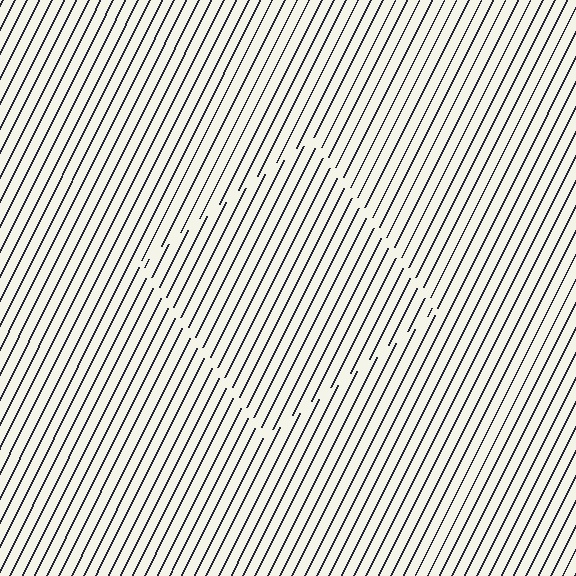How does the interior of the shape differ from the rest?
The interior of the shape contains the same grating, shifted by half a period — the contour is defined by the phase discontinuity where line-ends from the inner and outer gratings abut.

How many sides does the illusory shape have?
4 sides — the line-ends trace a square.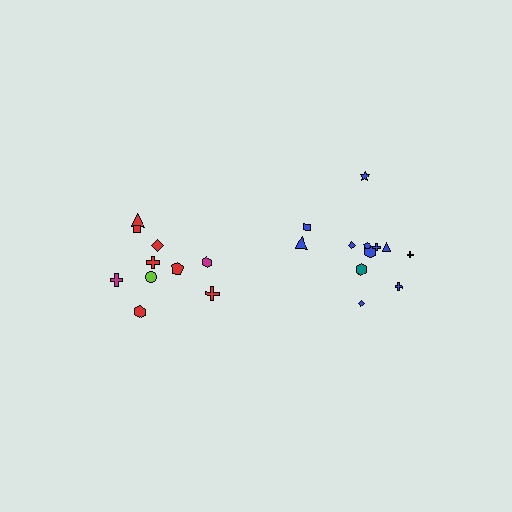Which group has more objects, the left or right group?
The right group.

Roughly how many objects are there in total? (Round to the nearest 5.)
Roughly 20 objects in total.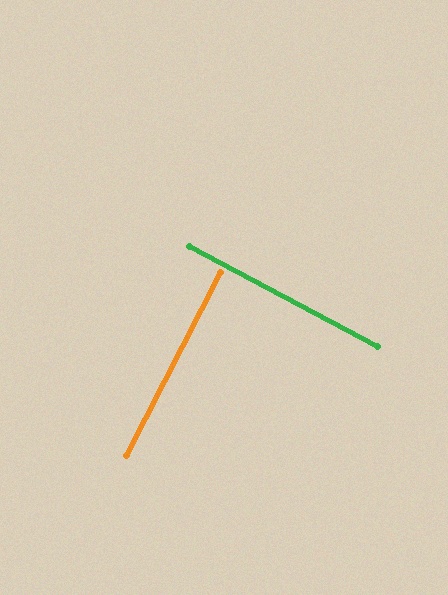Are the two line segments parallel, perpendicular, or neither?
Perpendicular — they meet at approximately 89°.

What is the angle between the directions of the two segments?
Approximately 89 degrees.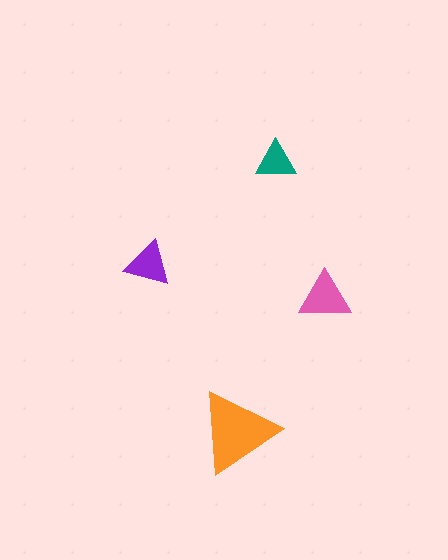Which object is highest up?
The teal triangle is topmost.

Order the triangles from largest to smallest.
the orange one, the pink one, the purple one, the teal one.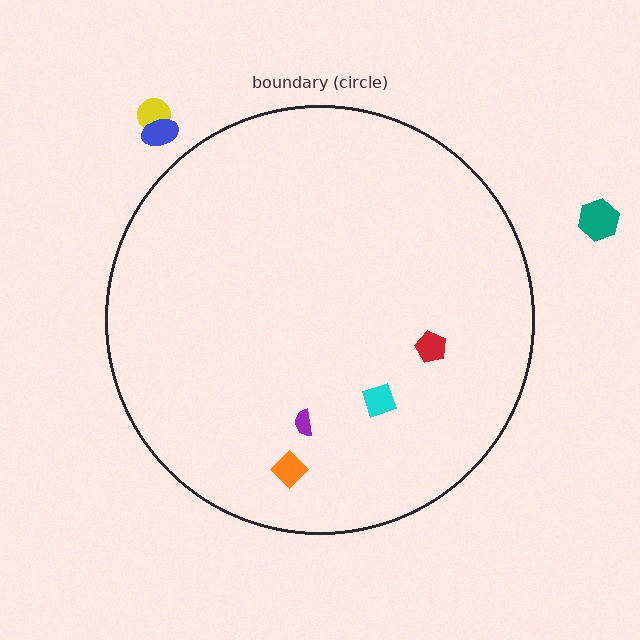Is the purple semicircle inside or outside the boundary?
Inside.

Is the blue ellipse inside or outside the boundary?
Outside.